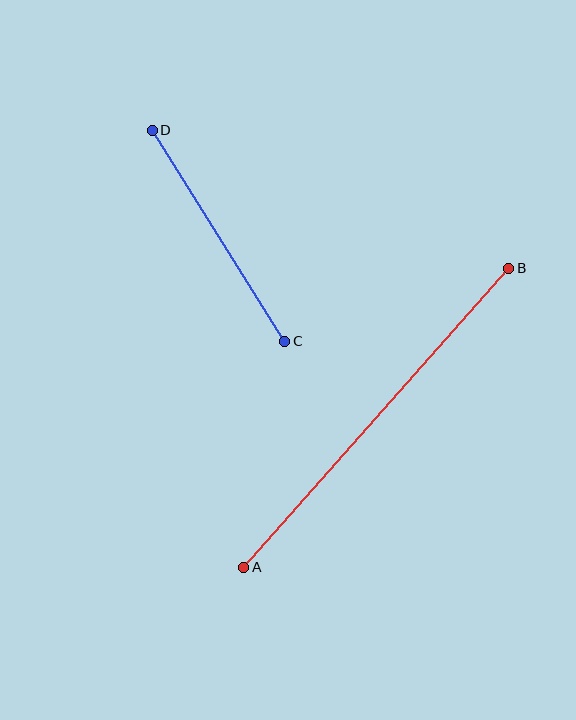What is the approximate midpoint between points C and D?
The midpoint is at approximately (218, 236) pixels.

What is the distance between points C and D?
The distance is approximately 249 pixels.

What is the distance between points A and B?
The distance is approximately 399 pixels.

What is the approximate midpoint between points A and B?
The midpoint is at approximately (376, 418) pixels.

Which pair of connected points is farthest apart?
Points A and B are farthest apart.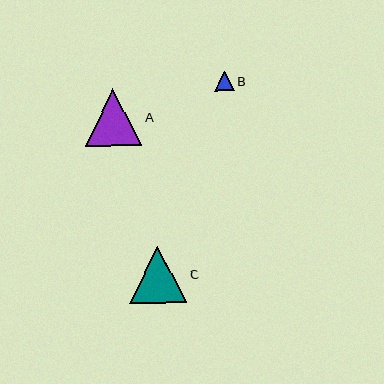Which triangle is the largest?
Triangle C is the largest with a size of approximately 57 pixels.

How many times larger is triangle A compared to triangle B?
Triangle A is approximately 2.9 times the size of triangle B.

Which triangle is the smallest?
Triangle B is the smallest with a size of approximately 20 pixels.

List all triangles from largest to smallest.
From largest to smallest: C, A, B.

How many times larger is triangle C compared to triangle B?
Triangle C is approximately 2.9 times the size of triangle B.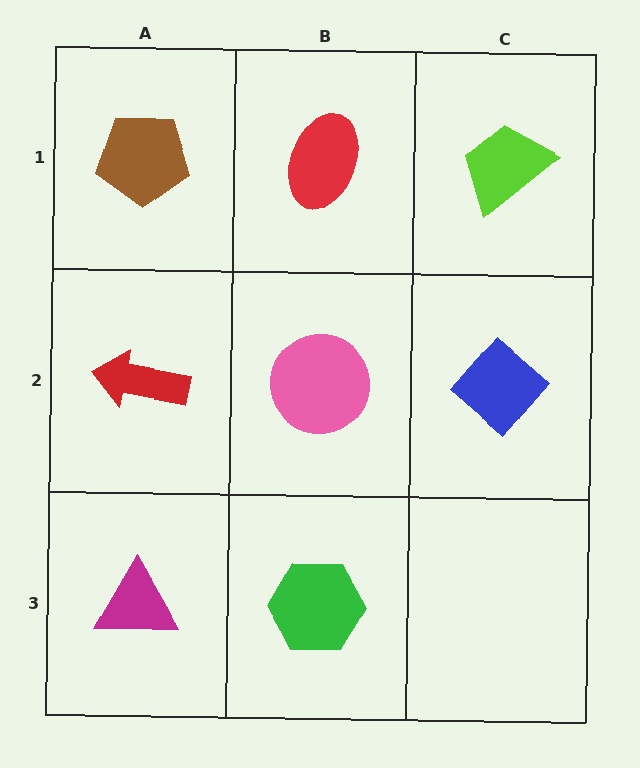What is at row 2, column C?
A blue diamond.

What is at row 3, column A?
A magenta triangle.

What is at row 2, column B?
A pink circle.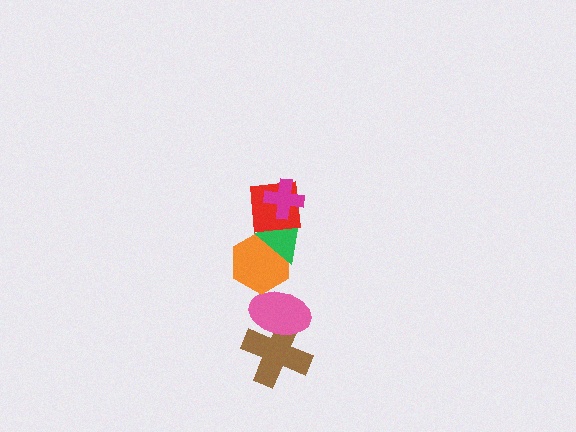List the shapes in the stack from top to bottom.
From top to bottom: the magenta cross, the red square, the green triangle, the orange hexagon, the pink ellipse, the brown cross.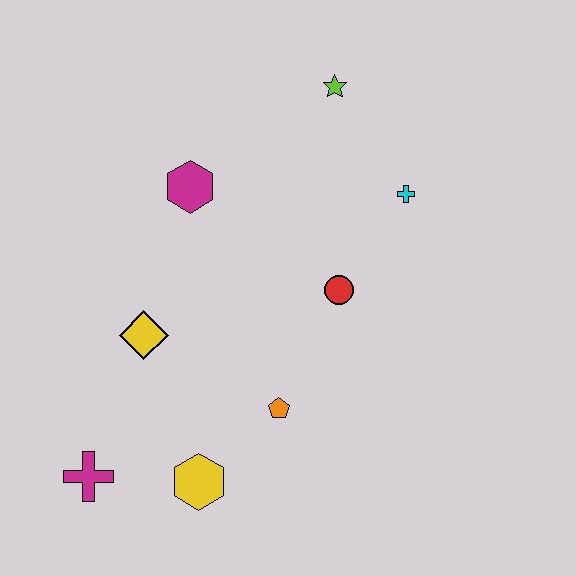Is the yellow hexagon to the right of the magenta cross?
Yes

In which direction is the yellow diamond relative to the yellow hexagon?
The yellow diamond is above the yellow hexagon.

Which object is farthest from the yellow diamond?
The lime star is farthest from the yellow diamond.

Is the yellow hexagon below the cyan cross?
Yes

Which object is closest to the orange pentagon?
The yellow hexagon is closest to the orange pentagon.